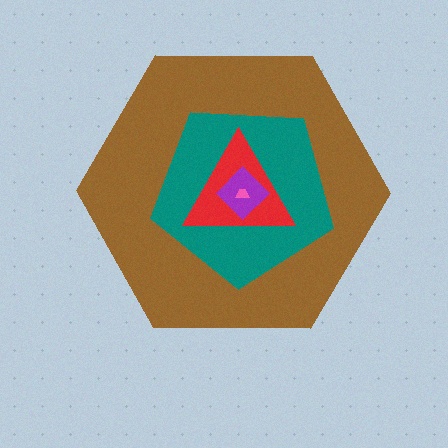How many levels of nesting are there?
5.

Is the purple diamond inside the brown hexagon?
Yes.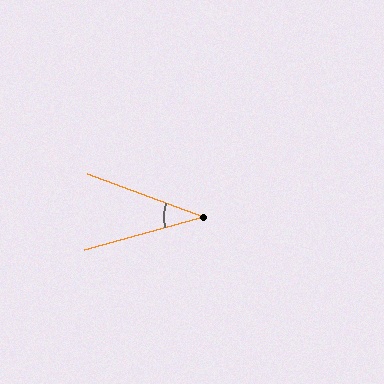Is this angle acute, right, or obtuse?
It is acute.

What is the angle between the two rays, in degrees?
Approximately 36 degrees.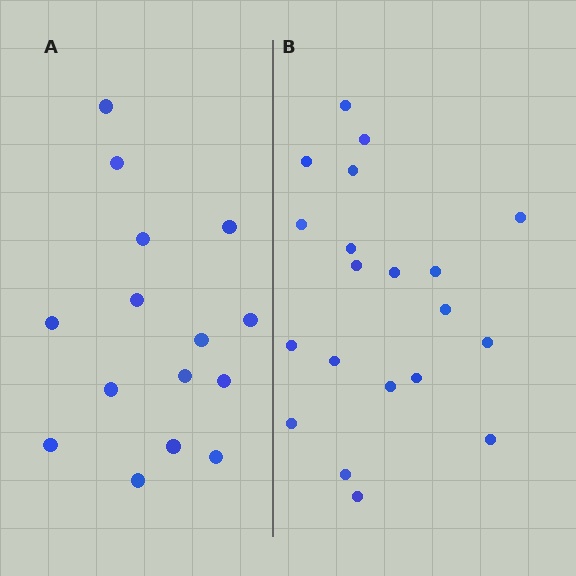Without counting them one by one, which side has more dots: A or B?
Region B (the right region) has more dots.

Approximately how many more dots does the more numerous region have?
Region B has about 5 more dots than region A.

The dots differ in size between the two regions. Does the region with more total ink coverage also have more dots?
No. Region A has more total ink coverage because its dots are larger, but region B actually contains more individual dots. Total area can be misleading — the number of items is what matters here.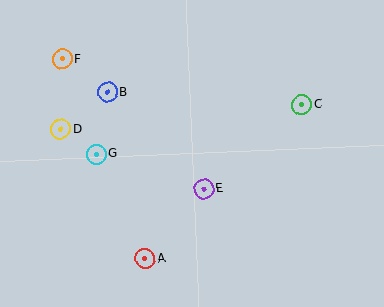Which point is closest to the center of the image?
Point E at (204, 189) is closest to the center.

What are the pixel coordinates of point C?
Point C is at (302, 104).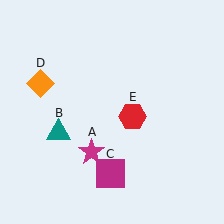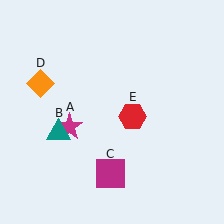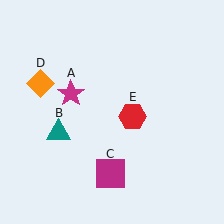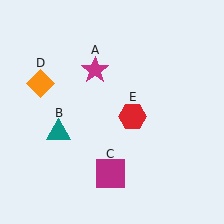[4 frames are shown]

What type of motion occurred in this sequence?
The magenta star (object A) rotated clockwise around the center of the scene.